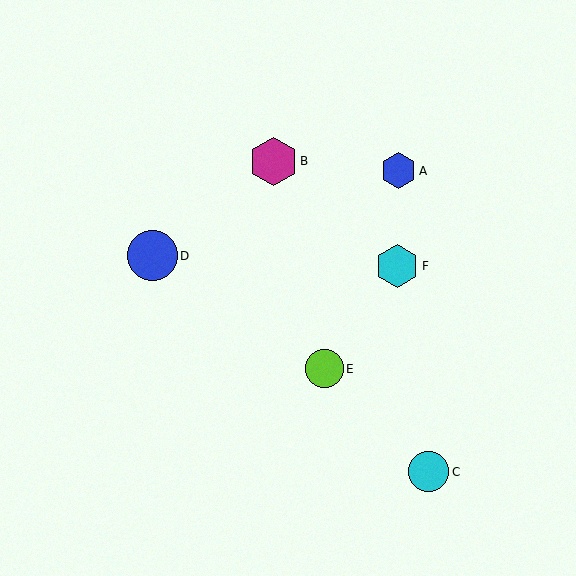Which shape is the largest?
The blue circle (labeled D) is the largest.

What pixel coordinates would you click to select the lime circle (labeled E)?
Click at (325, 369) to select the lime circle E.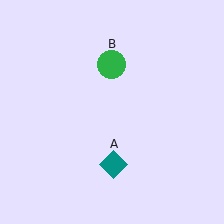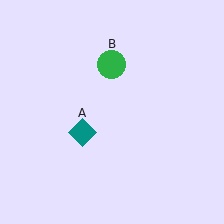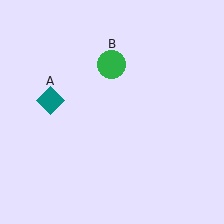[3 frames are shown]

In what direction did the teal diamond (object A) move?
The teal diamond (object A) moved up and to the left.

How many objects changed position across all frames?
1 object changed position: teal diamond (object A).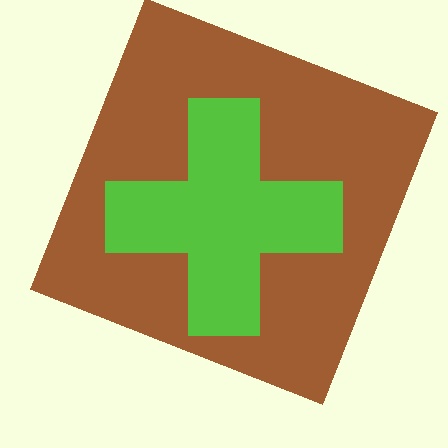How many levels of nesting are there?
2.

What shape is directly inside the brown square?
The lime cross.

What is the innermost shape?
The lime cross.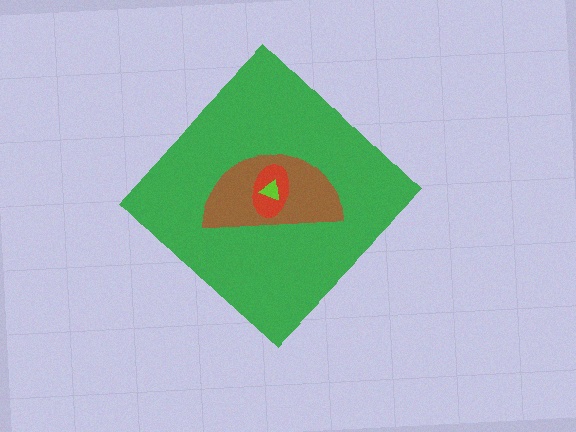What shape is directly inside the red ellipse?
The lime triangle.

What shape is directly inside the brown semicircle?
The red ellipse.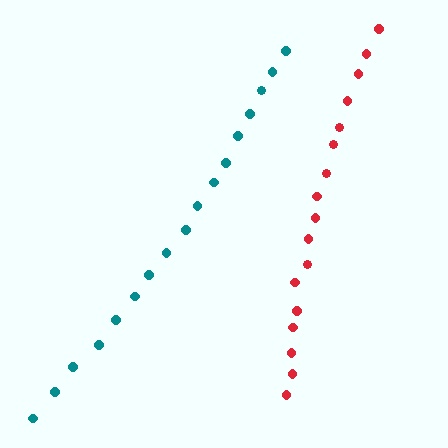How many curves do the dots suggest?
There are 2 distinct paths.